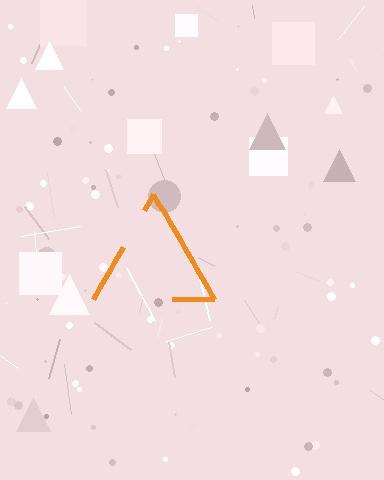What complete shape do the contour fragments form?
The contour fragments form a triangle.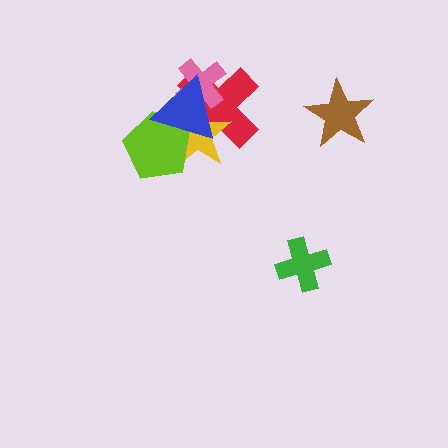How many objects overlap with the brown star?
0 objects overlap with the brown star.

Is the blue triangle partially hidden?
No, no other shape covers it.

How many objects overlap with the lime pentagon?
2 objects overlap with the lime pentagon.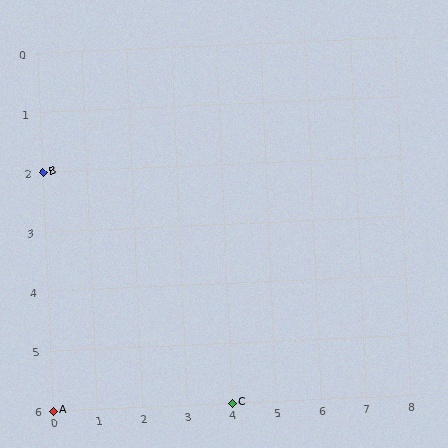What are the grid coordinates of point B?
Point B is at grid coordinates (0, 2).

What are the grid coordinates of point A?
Point A is at grid coordinates (0, 6).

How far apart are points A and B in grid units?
Points A and B are 4 rows apart.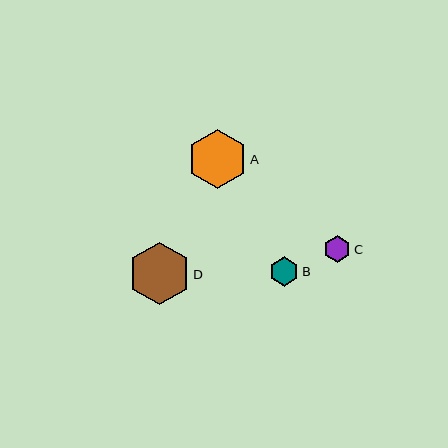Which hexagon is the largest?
Hexagon D is the largest with a size of approximately 62 pixels.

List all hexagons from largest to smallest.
From largest to smallest: D, A, B, C.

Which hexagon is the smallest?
Hexagon C is the smallest with a size of approximately 27 pixels.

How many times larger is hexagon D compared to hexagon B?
Hexagon D is approximately 2.1 times the size of hexagon B.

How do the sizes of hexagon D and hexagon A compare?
Hexagon D and hexagon A are approximately the same size.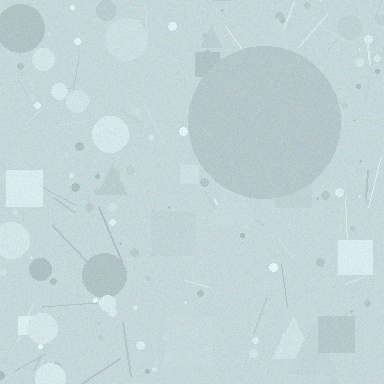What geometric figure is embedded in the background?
A circle is embedded in the background.